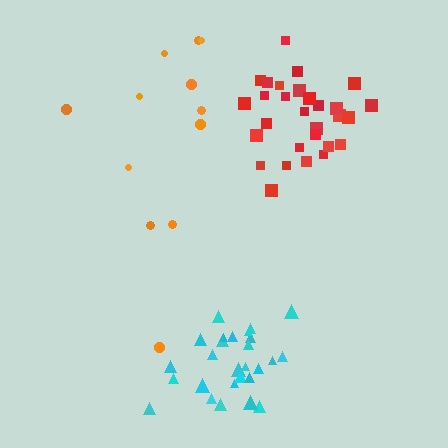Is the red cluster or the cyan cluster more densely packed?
Cyan.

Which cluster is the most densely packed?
Cyan.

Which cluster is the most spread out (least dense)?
Orange.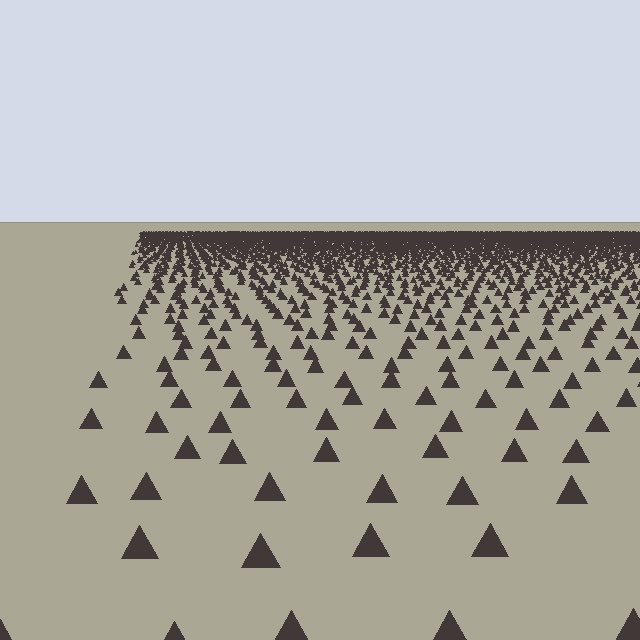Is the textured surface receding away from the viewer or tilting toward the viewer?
The surface is receding away from the viewer. Texture elements get smaller and denser toward the top.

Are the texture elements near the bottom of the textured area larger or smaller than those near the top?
Larger. Near the bottom, elements are closer to the viewer and appear at a bigger on-screen size.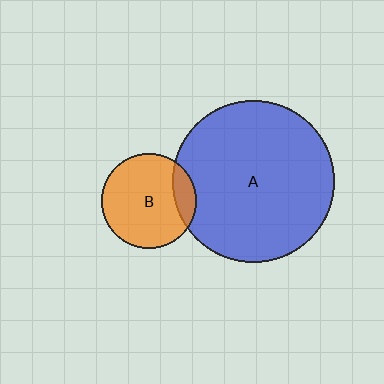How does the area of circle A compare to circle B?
Approximately 2.9 times.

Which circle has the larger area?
Circle A (blue).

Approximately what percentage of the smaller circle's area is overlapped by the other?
Approximately 15%.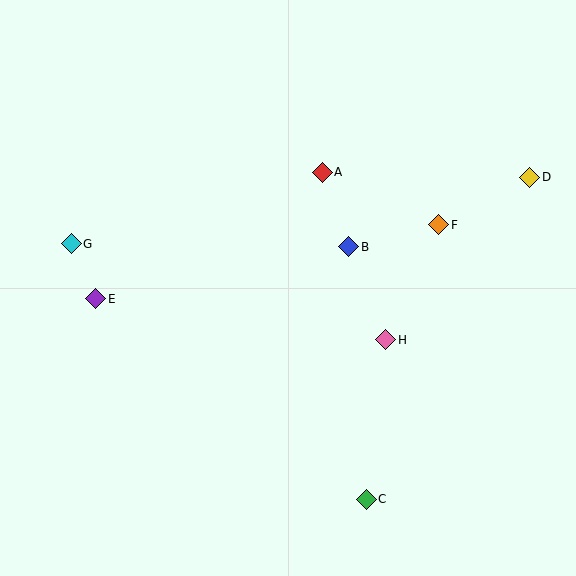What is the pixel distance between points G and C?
The distance between G and C is 390 pixels.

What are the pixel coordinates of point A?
Point A is at (322, 172).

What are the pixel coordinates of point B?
Point B is at (349, 247).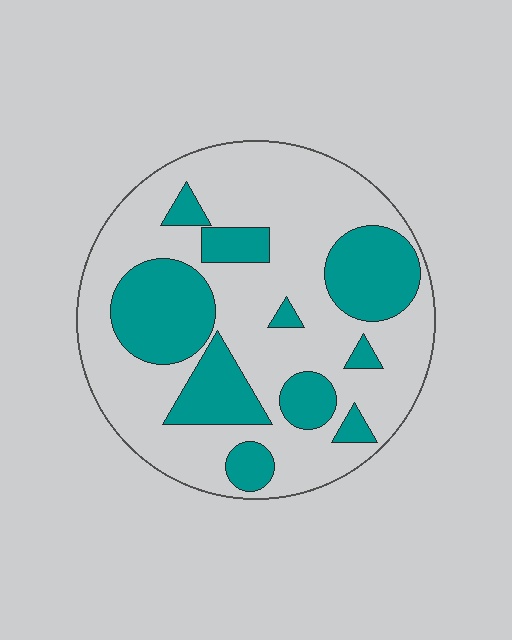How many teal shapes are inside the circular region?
10.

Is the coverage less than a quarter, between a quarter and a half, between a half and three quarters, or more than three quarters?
Between a quarter and a half.